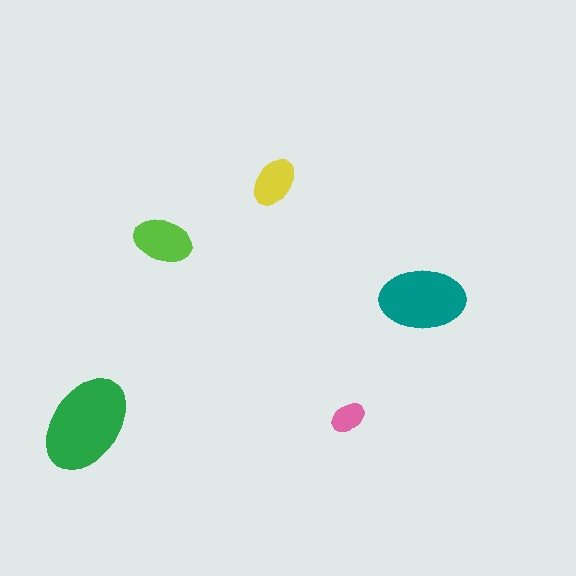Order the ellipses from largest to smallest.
the green one, the teal one, the lime one, the yellow one, the pink one.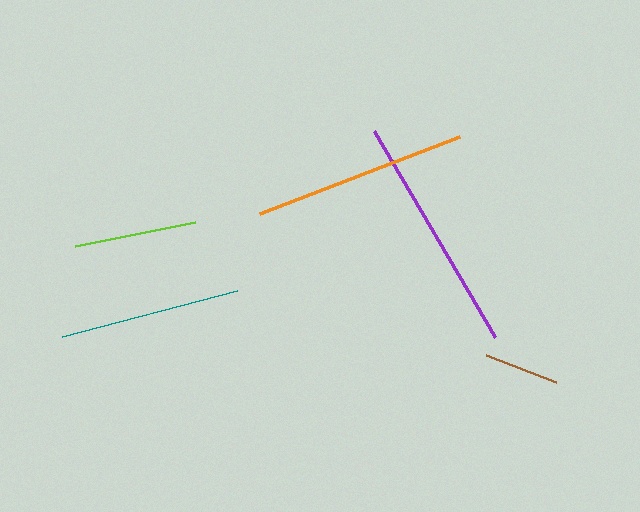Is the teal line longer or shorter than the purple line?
The purple line is longer than the teal line.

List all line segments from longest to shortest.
From longest to shortest: purple, orange, teal, lime, brown.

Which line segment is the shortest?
The brown line is the shortest at approximately 75 pixels.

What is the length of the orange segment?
The orange segment is approximately 215 pixels long.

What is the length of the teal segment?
The teal segment is approximately 182 pixels long.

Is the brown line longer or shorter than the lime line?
The lime line is longer than the brown line.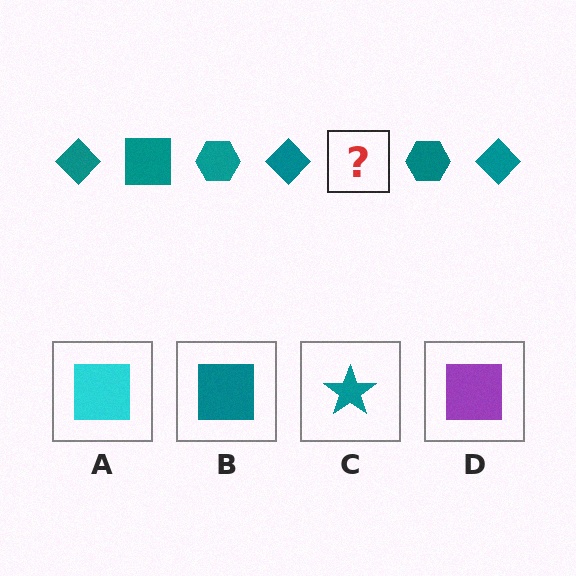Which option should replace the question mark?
Option B.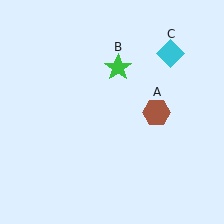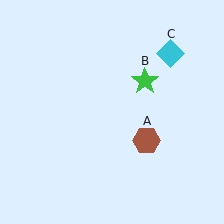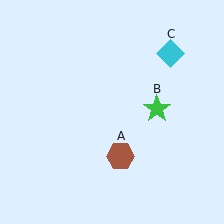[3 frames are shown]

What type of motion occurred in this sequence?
The brown hexagon (object A), green star (object B) rotated clockwise around the center of the scene.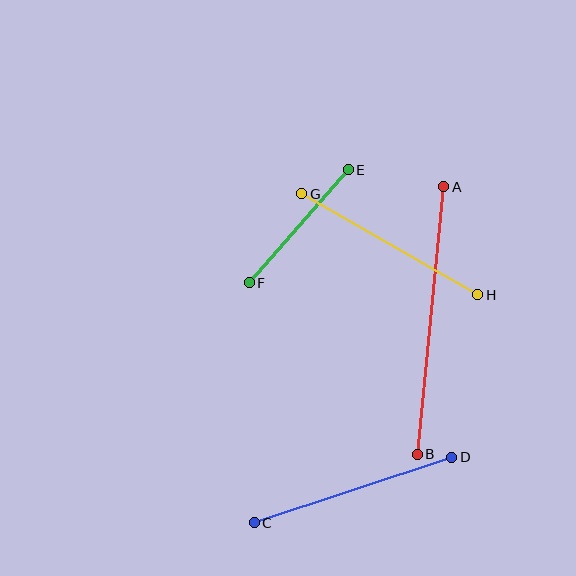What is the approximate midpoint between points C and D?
The midpoint is at approximately (353, 490) pixels.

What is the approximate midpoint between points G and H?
The midpoint is at approximately (390, 244) pixels.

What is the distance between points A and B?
The distance is approximately 269 pixels.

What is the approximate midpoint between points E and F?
The midpoint is at approximately (299, 226) pixels.